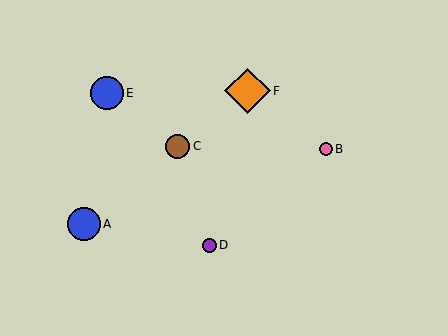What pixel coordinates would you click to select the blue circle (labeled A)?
Click at (84, 224) to select the blue circle A.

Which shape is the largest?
The orange diamond (labeled F) is the largest.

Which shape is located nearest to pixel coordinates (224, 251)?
The purple circle (labeled D) at (209, 245) is nearest to that location.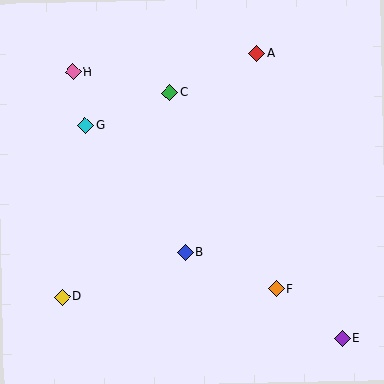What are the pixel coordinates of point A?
Point A is at (257, 53).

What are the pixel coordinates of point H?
Point H is at (73, 72).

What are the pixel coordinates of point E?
Point E is at (342, 338).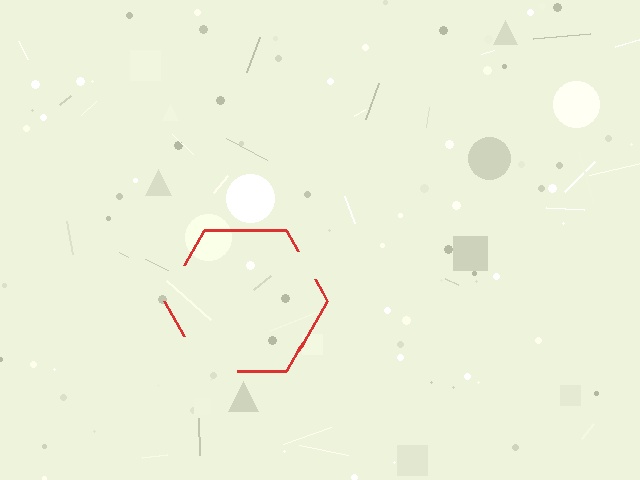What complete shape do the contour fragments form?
The contour fragments form a hexagon.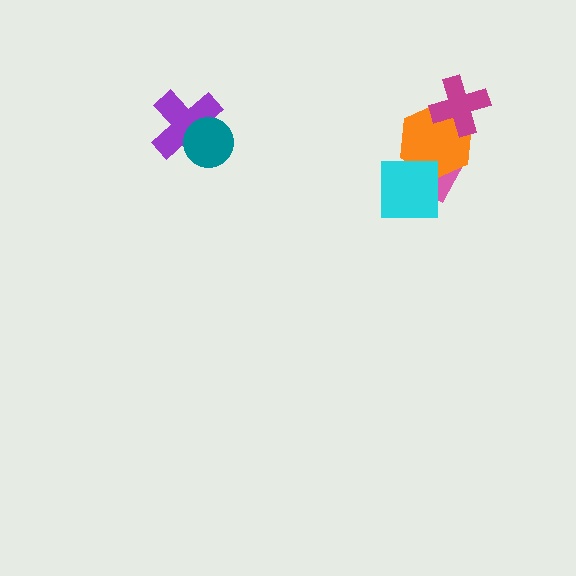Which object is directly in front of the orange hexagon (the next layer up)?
The cyan square is directly in front of the orange hexagon.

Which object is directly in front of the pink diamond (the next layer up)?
The orange hexagon is directly in front of the pink diamond.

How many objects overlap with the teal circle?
1 object overlaps with the teal circle.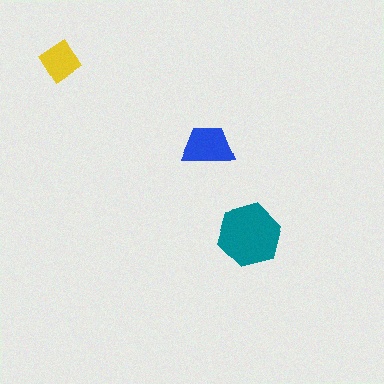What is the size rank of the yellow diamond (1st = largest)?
3rd.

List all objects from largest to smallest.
The teal hexagon, the blue trapezoid, the yellow diamond.